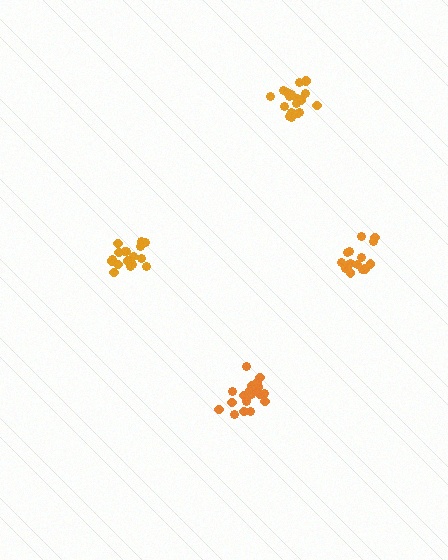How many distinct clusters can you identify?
There are 4 distinct clusters.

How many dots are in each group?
Group 1: 20 dots, Group 2: 18 dots, Group 3: 15 dots, Group 4: 17 dots (70 total).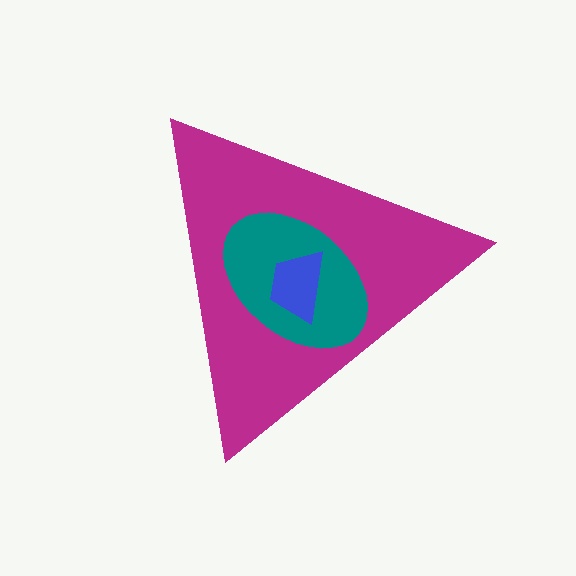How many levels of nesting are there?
3.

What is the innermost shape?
The blue trapezoid.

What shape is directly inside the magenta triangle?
The teal ellipse.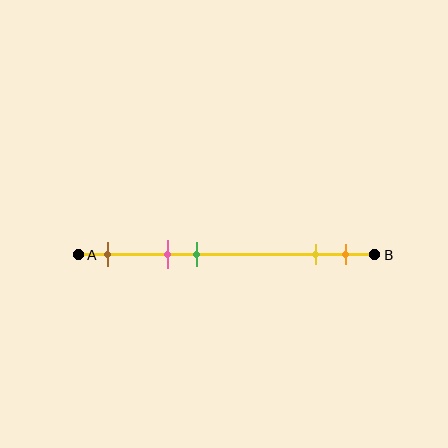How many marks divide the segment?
There are 5 marks dividing the segment.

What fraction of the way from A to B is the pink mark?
The pink mark is approximately 30% (0.3) of the way from A to B.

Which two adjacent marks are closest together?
The yellow and orange marks are the closest adjacent pair.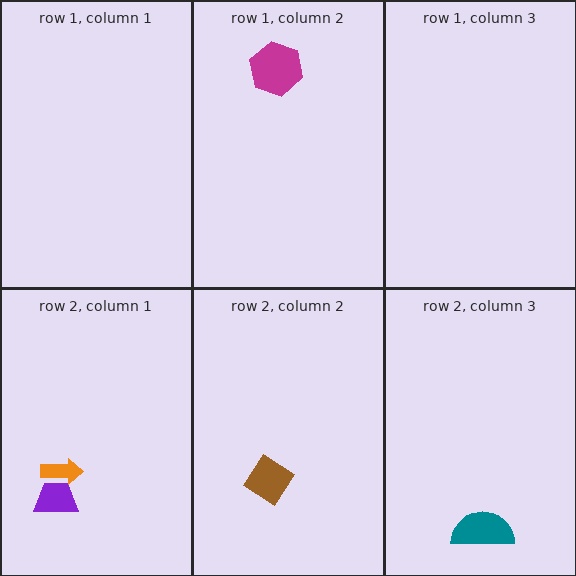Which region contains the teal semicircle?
The row 2, column 3 region.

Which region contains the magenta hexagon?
The row 1, column 2 region.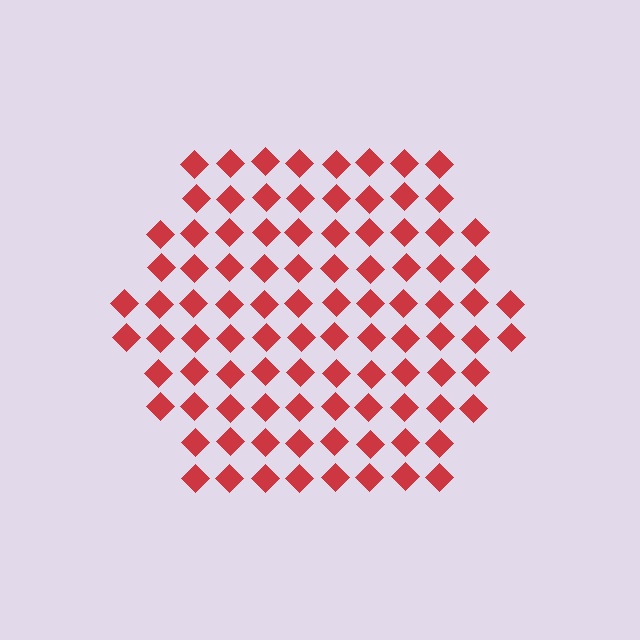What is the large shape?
The large shape is a hexagon.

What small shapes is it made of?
It is made of small diamonds.